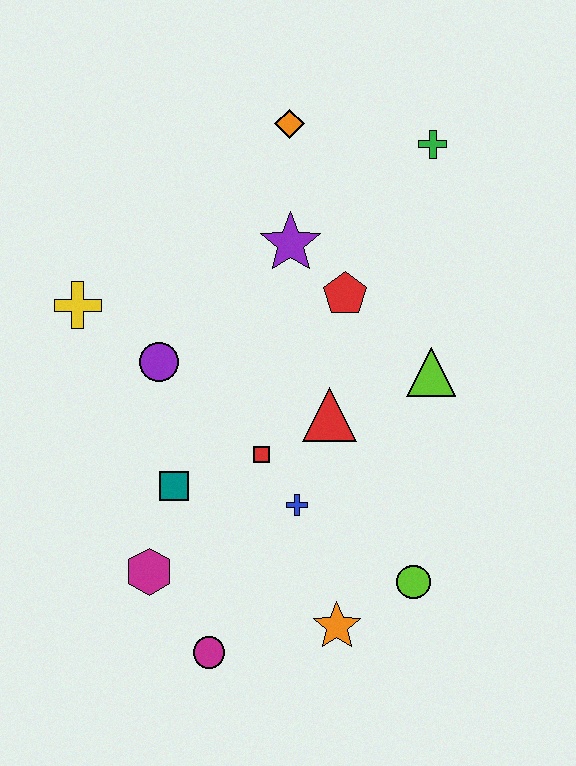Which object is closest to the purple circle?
The yellow cross is closest to the purple circle.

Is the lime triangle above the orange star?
Yes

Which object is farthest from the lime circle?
The orange diamond is farthest from the lime circle.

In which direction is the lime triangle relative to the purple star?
The lime triangle is to the right of the purple star.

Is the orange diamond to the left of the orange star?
Yes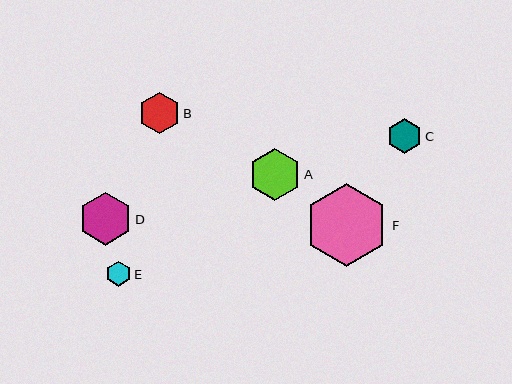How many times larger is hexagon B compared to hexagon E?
Hexagon B is approximately 1.6 times the size of hexagon E.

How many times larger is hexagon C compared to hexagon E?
Hexagon C is approximately 1.4 times the size of hexagon E.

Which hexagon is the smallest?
Hexagon E is the smallest with a size of approximately 25 pixels.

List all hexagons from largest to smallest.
From largest to smallest: F, D, A, B, C, E.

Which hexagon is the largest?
Hexagon F is the largest with a size of approximately 83 pixels.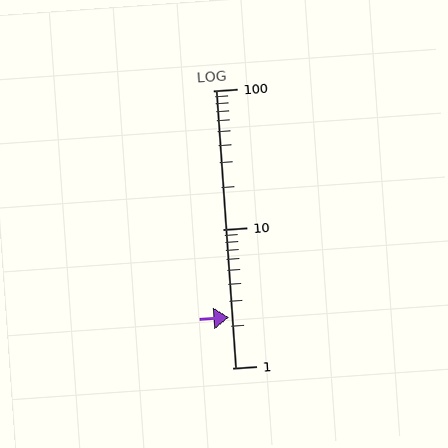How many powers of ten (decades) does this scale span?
The scale spans 2 decades, from 1 to 100.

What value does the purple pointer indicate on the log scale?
The pointer indicates approximately 2.3.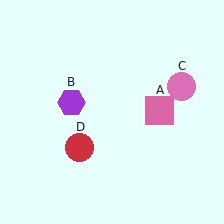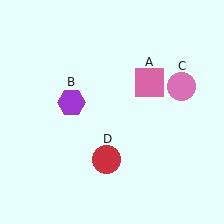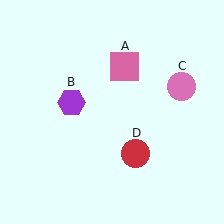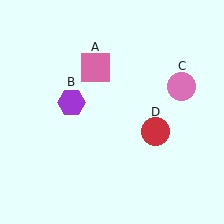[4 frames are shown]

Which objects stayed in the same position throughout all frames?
Purple hexagon (object B) and pink circle (object C) remained stationary.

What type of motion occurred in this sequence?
The pink square (object A), red circle (object D) rotated counterclockwise around the center of the scene.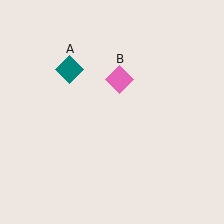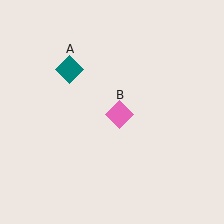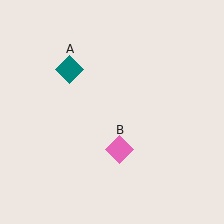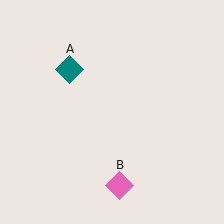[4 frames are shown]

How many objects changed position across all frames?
1 object changed position: pink diamond (object B).